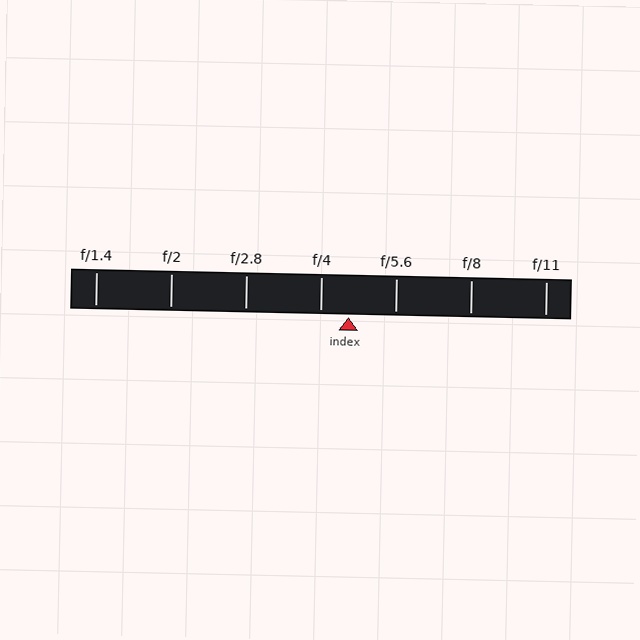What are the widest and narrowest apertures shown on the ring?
The widest aperture shown is f/1.4 and the narrowest is f/11.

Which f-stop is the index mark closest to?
The index mark is closest to f/4.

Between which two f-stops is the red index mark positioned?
The index mark is between f/4 and f/5.6.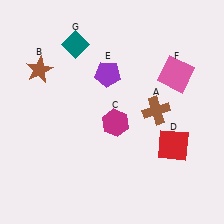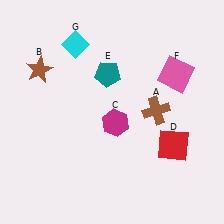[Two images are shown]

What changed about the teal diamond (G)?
In Image 1, G is teal. In Image 2, it changed to cyan.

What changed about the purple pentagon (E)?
In Image 1, E is purple. In Image 2, it changed to teal.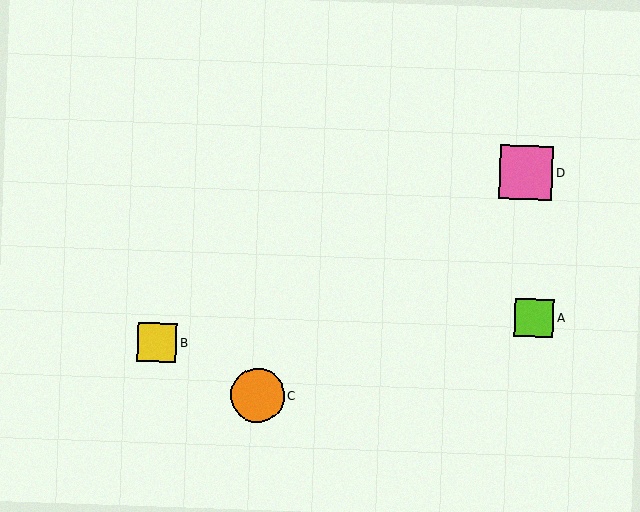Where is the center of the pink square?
The center of the pink square is at (526, 172).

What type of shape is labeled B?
Shape B is a yellow square.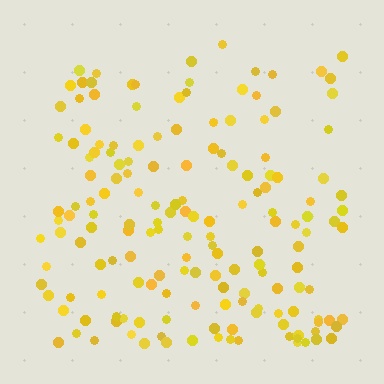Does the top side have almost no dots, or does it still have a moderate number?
Still a moderate number, just noticeably fewer than the bottom.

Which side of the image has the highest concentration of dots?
The bottom.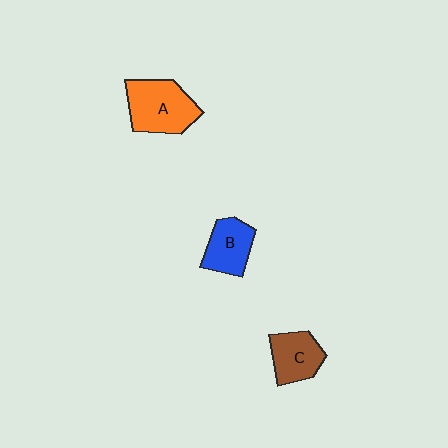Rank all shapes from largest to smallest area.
From largest to smallest: A (orange), B (blue), C (brown).